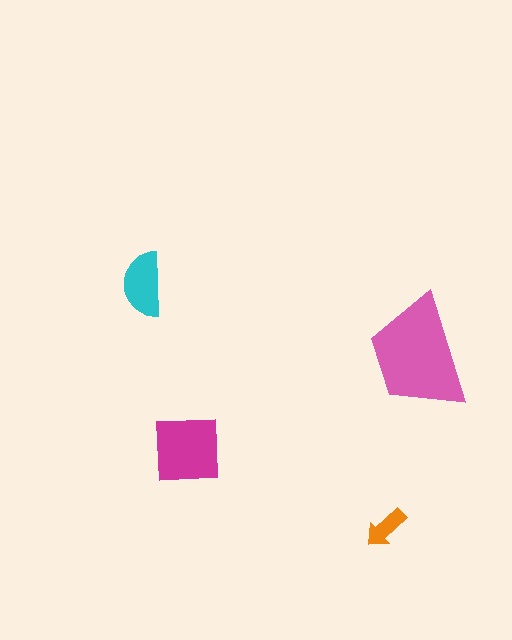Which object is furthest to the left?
The cyan semicircle is leftmost.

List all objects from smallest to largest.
The orange arrow, the cyan semicircle, the magenta square, the pink trapezoid.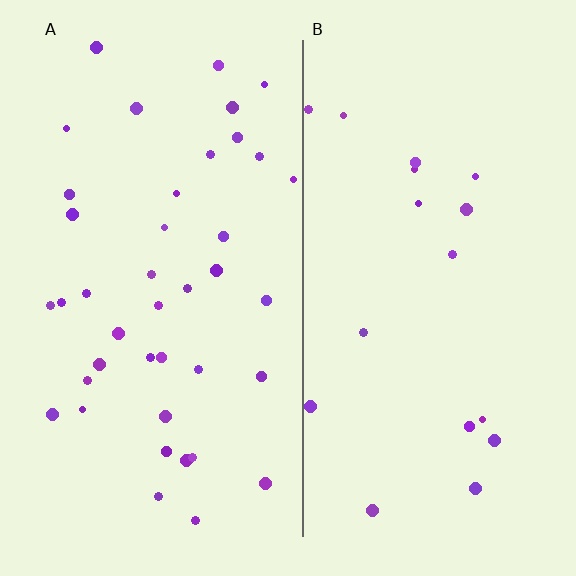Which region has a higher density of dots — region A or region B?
A (the left).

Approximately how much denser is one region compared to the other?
Approximately 2.3× — region A over region B.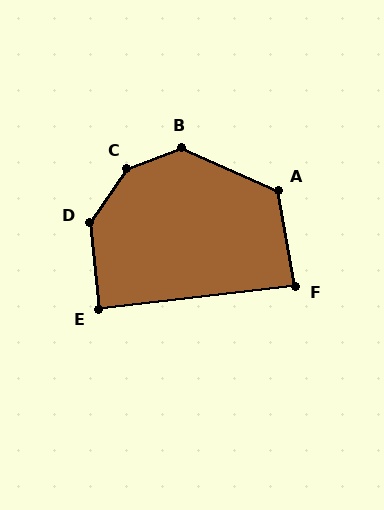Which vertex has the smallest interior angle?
F, at approximately 87 degrees.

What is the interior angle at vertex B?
Approximately 135 degrees (obtuse).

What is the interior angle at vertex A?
Approximately 124 degrees (obtuse).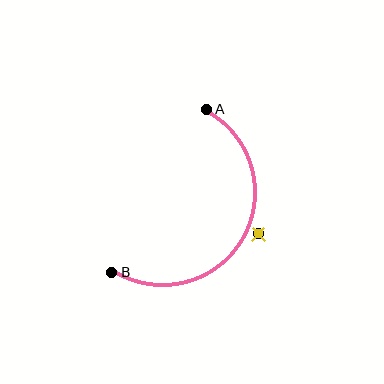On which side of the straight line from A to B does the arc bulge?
The arc bulges to the right of the straight line connecting A and B.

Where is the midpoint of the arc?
The arc midpoint is the point on the curve farthest from the straight line joining A and B. It sits to the right of that line.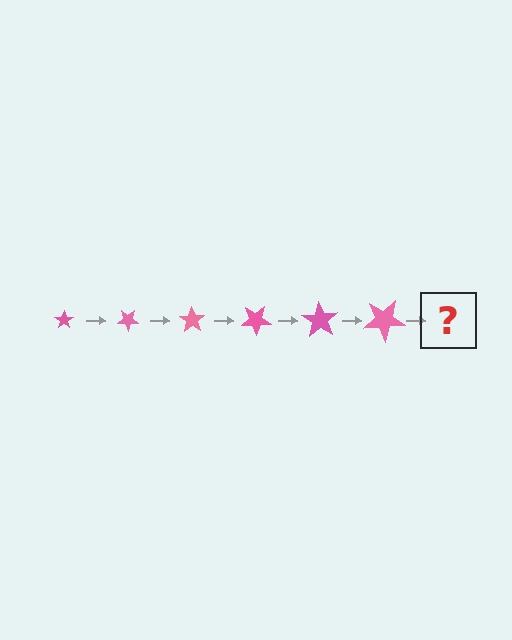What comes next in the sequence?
The next element should be a star, larger than the previous one and rotated 210 degrees from the start.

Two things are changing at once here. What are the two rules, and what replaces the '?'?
The two rules are that the star grows larger each step and it rotates 35 degrees each step. The '?' should be a star, larger than the previous one and rotated 210 degrees from the start.